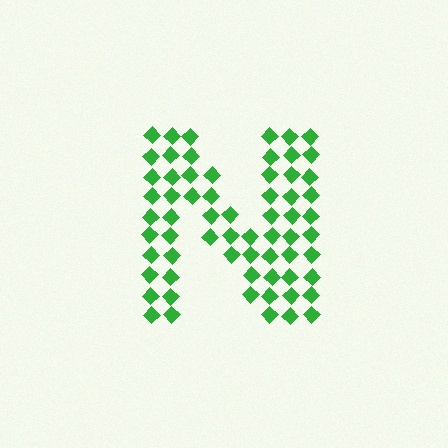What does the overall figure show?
The overall figure shows the letter N.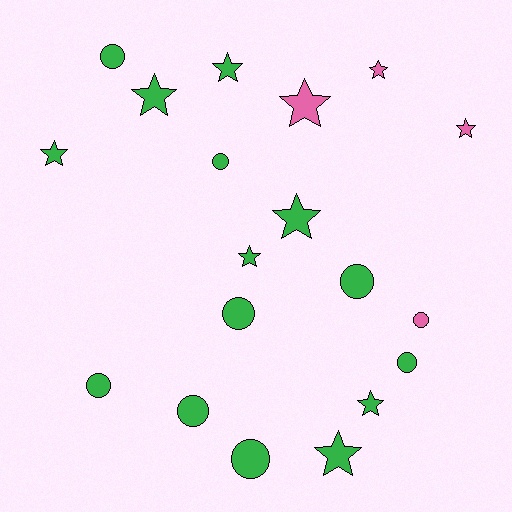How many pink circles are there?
There is 1 pink circle.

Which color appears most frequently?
Green, with 15 objects.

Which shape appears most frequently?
Star, with 10 objects.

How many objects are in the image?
There are 19 objects.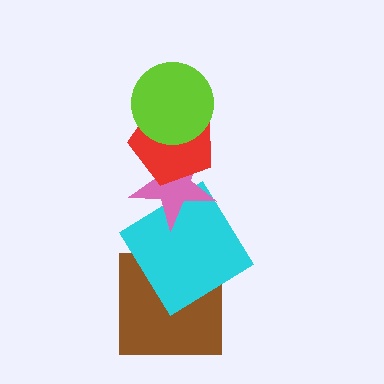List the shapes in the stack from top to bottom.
From top to bottom: the lime circle, the red pentagon, the pink star, the cyan diamond, the brown square.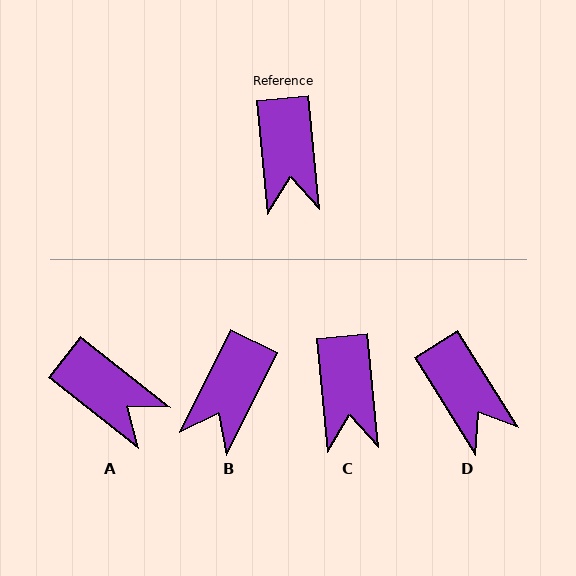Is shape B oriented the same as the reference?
No, it is off by about 32 degrees.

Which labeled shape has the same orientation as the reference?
C.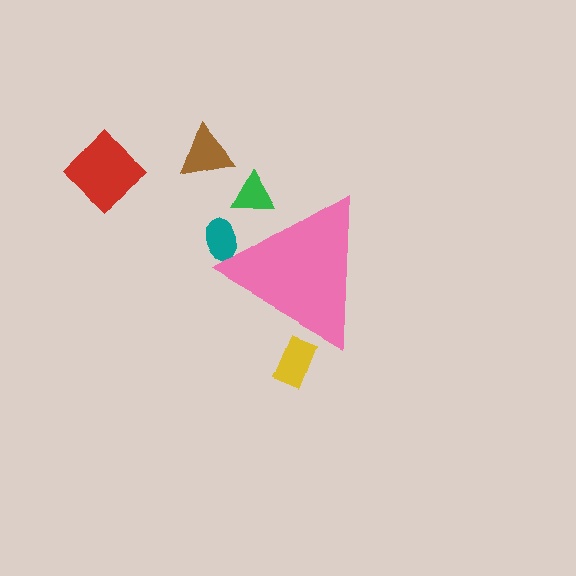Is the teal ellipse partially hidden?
Yes, the teal ellipse is partially hidden behind the pink triangle.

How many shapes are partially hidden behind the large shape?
3 shapes are partially hidden.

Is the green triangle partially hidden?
Yes, the green triangle is partially hidden behind the pink triangle.